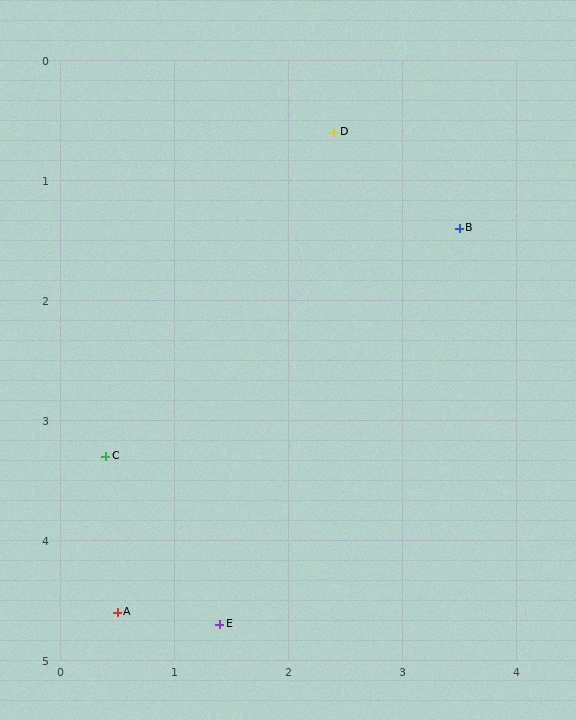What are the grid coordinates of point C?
Point C is at approximately (0.4, 3.3).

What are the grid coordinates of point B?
Point B is at approximately (3.5, 1.4).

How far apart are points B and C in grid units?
Points B and C are about 3.6 grid units apart.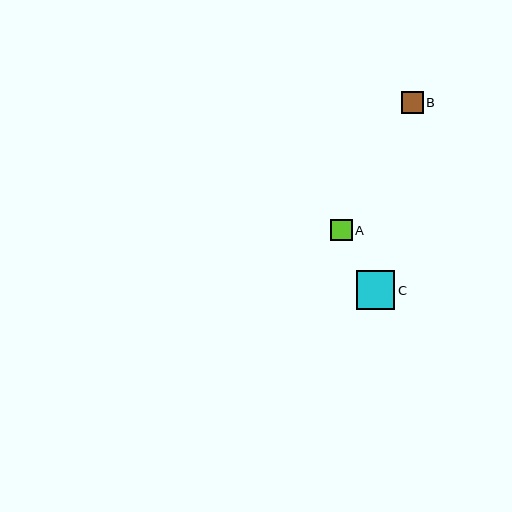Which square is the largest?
Square C is the largest with a size of approximately 38 pixels.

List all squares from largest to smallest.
From largest to smallest: C, B, A.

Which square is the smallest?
Square A is the smallest with a size of approximately 21 pixels.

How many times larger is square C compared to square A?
Square C is approximately 1.8 times the size of square A.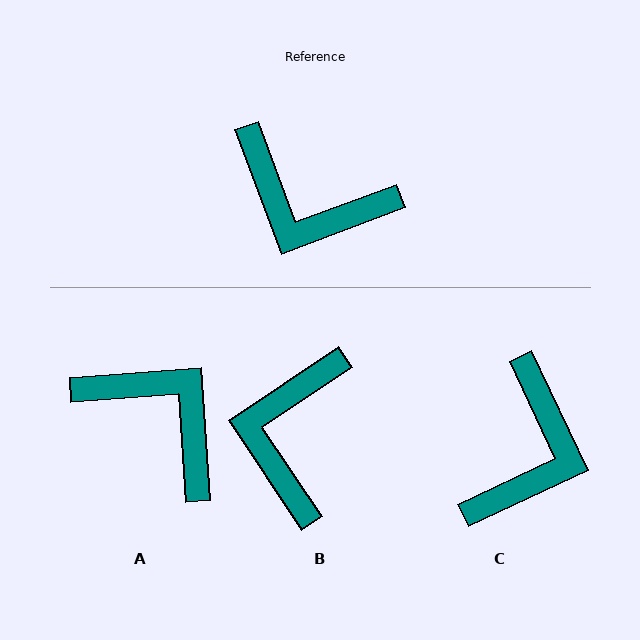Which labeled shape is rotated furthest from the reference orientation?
A, about 164 degrees away.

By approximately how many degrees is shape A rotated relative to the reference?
Approximately 164 degrees counter-clockwise.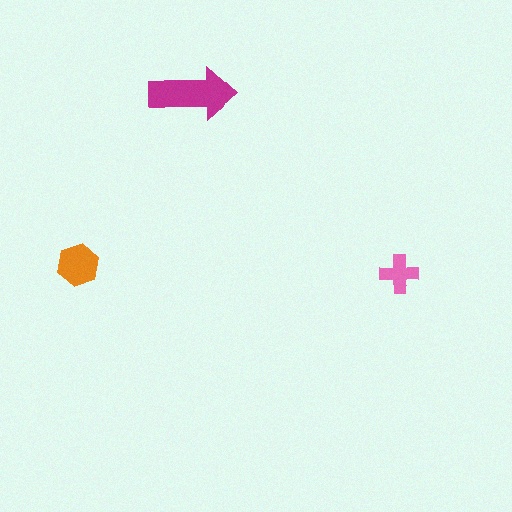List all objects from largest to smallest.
The magenta arrow, the orange hexagon, the pink cross.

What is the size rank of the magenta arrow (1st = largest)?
1st.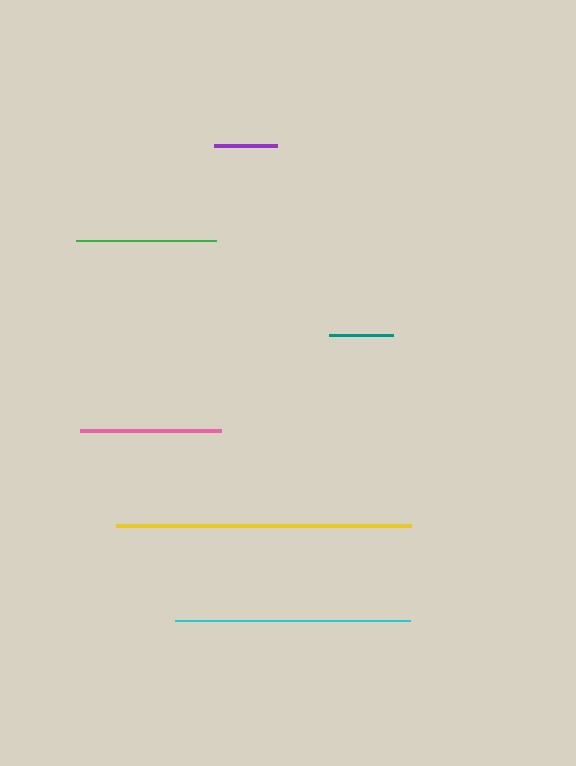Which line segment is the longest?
The yellow line is the longest at approximately 295 pixels.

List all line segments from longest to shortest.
From longest to shortest: yellow, cyan, pink, green, teal, purple.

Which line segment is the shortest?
The purple line is the shortest at approximately 63 pixels.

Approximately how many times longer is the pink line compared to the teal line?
The pink line is approximately 2.2 times the length of the teal line.